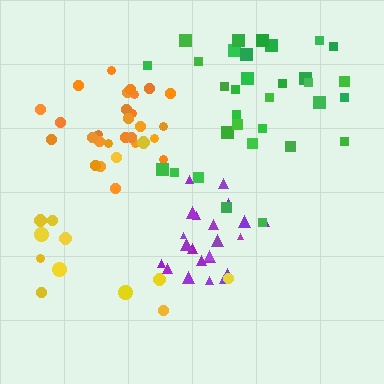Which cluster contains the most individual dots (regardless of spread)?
Green (32).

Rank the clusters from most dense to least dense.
purple, orange, green, yellow.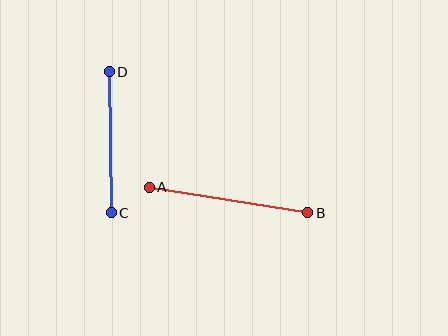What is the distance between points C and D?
The distance is approximately 141 pixels.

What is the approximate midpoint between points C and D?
The midpoint is at approximately (110, 142) pixels.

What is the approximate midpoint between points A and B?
The midpoint is at approximately (229, 200) pixels.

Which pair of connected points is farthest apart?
Points A and B are farthest apart.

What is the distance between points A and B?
The distance is approximately 161 pixels.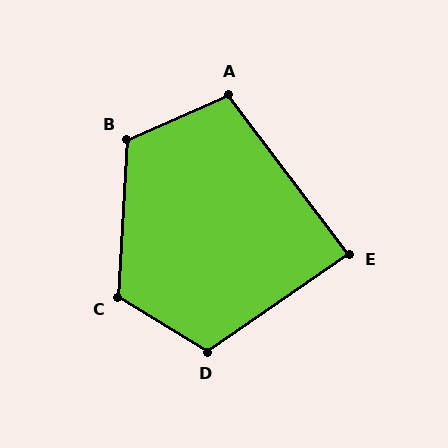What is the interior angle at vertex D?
Approximately 114 degrees (obtuse).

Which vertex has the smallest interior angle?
E, at approximately 87 degrees.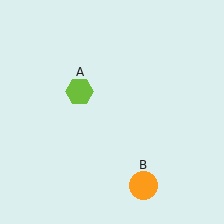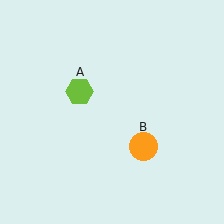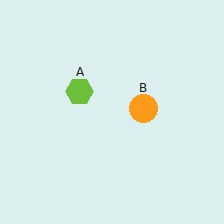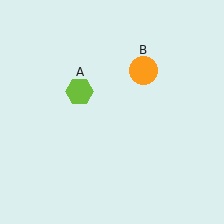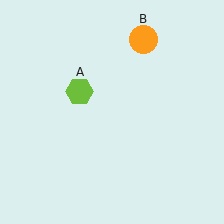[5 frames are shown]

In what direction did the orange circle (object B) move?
The orange circle (object B) moved up.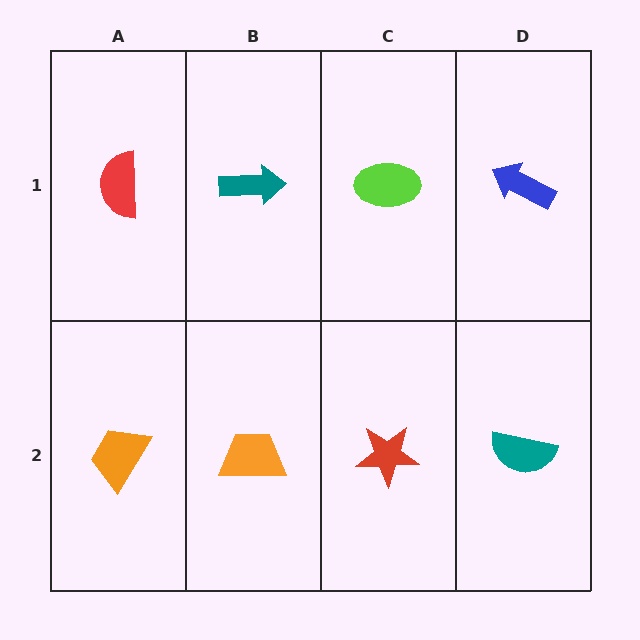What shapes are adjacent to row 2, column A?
A red semicircle (row 1, column A), an orange trapezoid (row 2, column B).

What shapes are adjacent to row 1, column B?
An orange trapezoid (row 2, column B), a red semicircle (row 1, column A), a lime ellipse (row 1, column C).